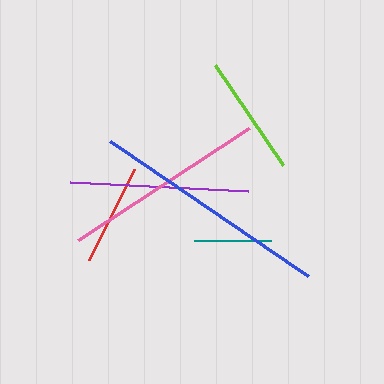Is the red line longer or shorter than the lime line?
The lime line is longer than the red line.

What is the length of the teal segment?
The teal segment is approximately 77 pixels long.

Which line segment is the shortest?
The teal line is the shortest at approximately 77 pixels.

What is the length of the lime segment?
The lime segment is approximately 121 pixels long.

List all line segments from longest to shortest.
From longest to shortest: blue, pink, purple, lime, red, teal.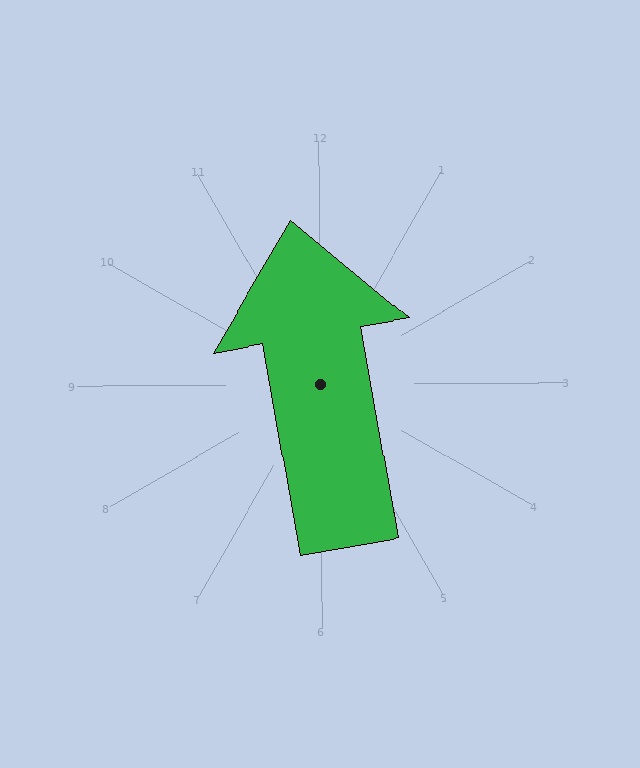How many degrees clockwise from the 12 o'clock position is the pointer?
Approximately 350 degrees.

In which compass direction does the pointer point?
North.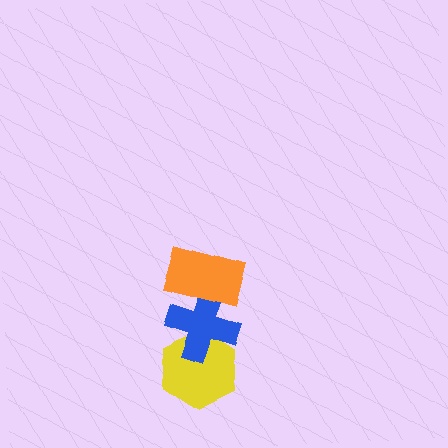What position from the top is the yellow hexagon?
The yellow hexagon is 3rd from the top.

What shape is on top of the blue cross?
The orange rectangle is on top of the blue cross.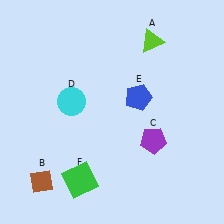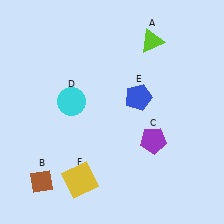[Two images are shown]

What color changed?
The square (F) changed from green in Image 1 to yellow in Image 2.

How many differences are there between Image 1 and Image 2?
There is 1 difference between the two images.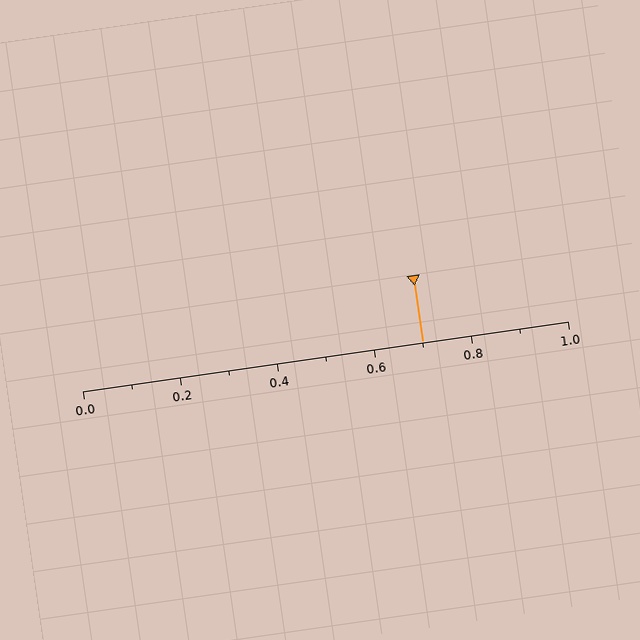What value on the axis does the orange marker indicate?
The marker indicates approximately 0.7.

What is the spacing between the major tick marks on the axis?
The major ticks are spaced 0.2 apart.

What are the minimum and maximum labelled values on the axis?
The axis runs from 0.0 to 1.0.